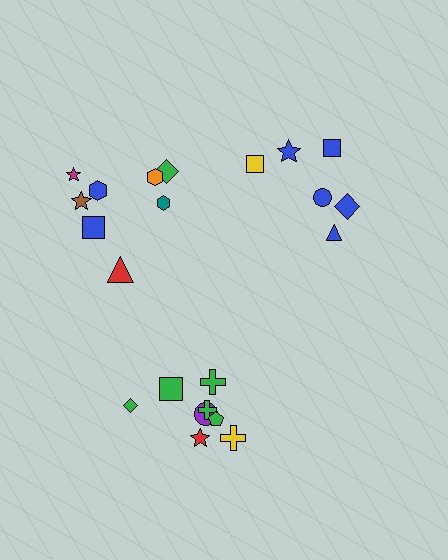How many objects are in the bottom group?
There are 8 objects.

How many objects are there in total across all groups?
There are 22 objects.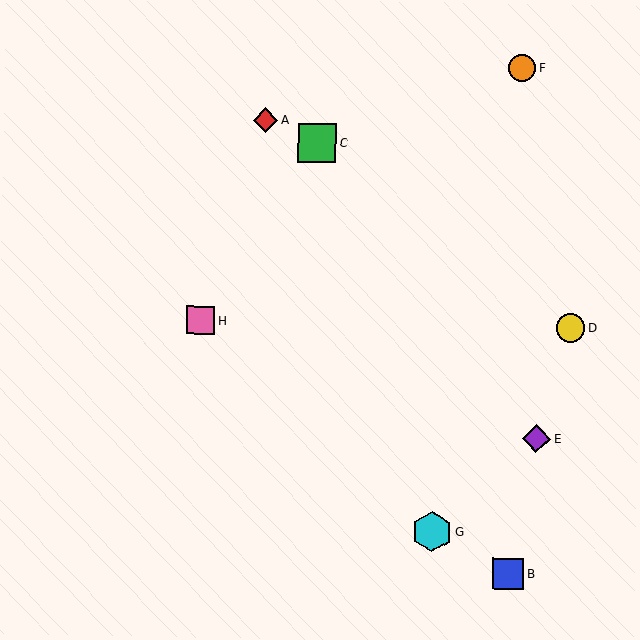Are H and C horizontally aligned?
No, H is at y≈320 and C is at y≈143.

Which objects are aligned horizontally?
Objects D, H are aligned horizontally.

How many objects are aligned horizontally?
2 objects (D, H) are aligned horizontally.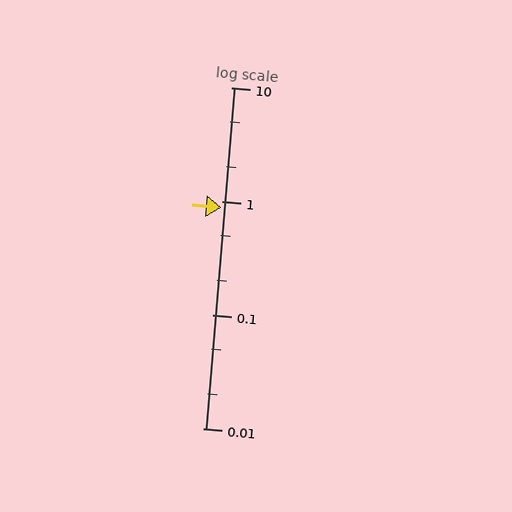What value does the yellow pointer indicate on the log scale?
The pointer indicates approximately 0.87.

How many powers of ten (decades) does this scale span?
The scale spans 3 decades, from 0.01 to 10.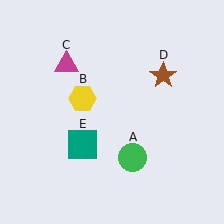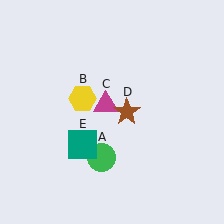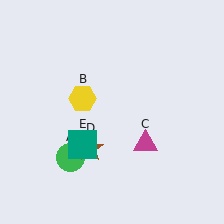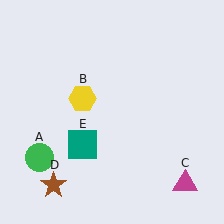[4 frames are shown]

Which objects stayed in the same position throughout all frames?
Yellow hexagon (object B) and teal square (object E) remained stationary.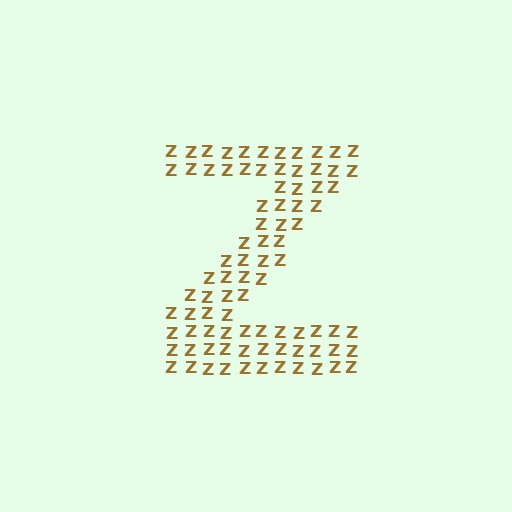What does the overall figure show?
The overall figure shows the letter Z.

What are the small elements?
The small elements are letter Z's.